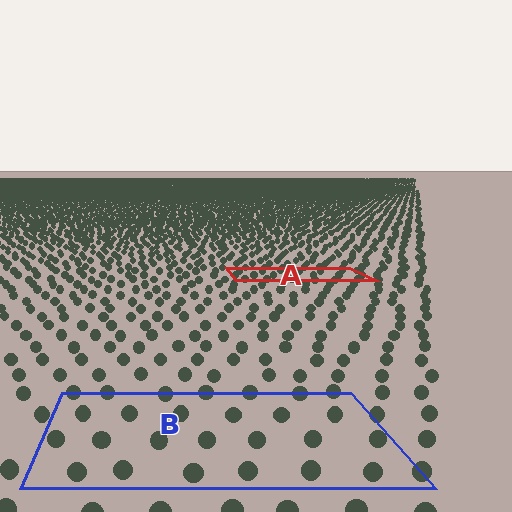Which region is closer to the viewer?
Region B is closer. The texture elements there are larger and more spread out.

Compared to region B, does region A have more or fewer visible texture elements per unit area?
Region A has more texture elements per unit area — they are packed more densely because it is farther away.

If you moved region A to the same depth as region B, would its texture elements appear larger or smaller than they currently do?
They would appear larger. At a closer depth, the same texture elements are projected at a bigger on-screen size.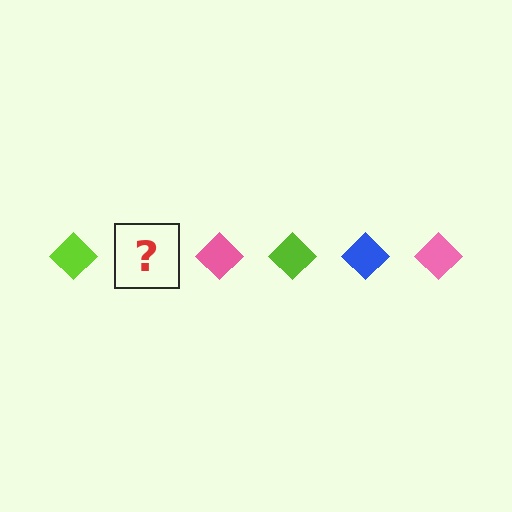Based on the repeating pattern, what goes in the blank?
The blank should be a blue diamond.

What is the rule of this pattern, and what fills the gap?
The rule is that the pattern cycles through lime, blue, pink diamonds. The gap should be filled with a blue diamond.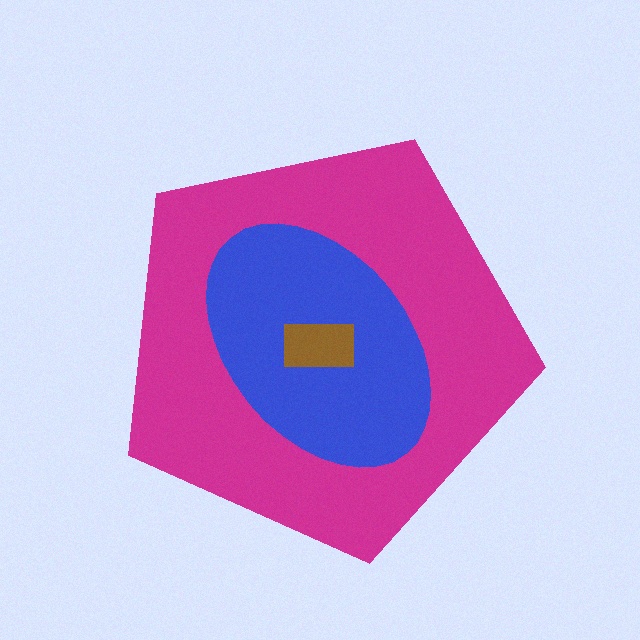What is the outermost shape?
The magenta pentagon.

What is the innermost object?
The brown rectangle.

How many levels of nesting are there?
3.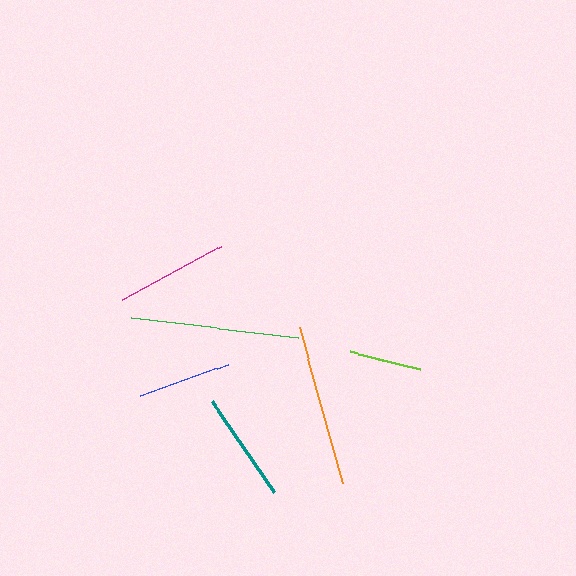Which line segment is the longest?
The green line is the longest at approximately 168 pixels.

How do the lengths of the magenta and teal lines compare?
The magenta and teal lines are approximately the same length.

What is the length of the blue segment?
The blue segment is approximately 94 pixels long.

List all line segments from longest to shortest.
From longest to shortest: green, orange, magenta, teal, blue, lime.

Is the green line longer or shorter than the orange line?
The green line is longer than the orange line.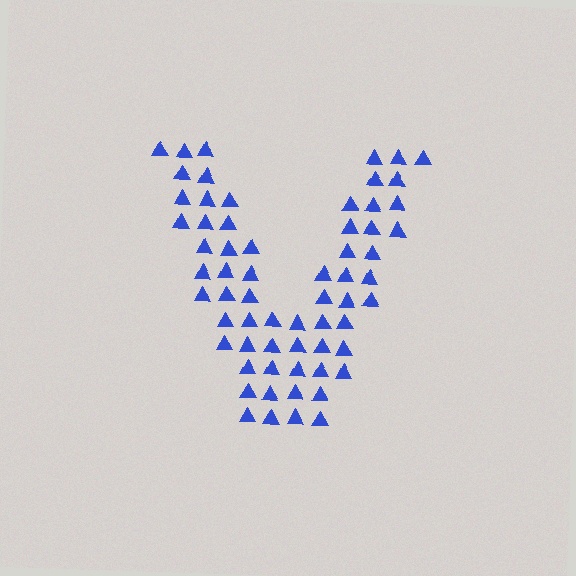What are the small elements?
The small elements are triangles.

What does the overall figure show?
The overall figure shows the letter V.